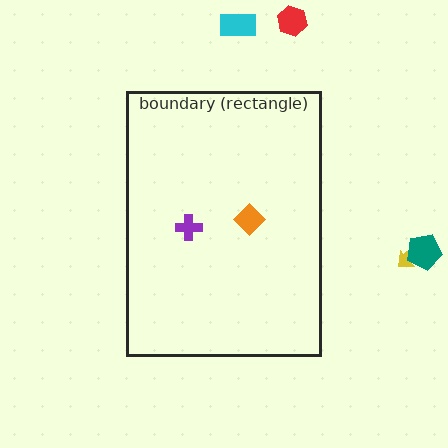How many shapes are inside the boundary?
2 inside, 4 outside.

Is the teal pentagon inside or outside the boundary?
Outside.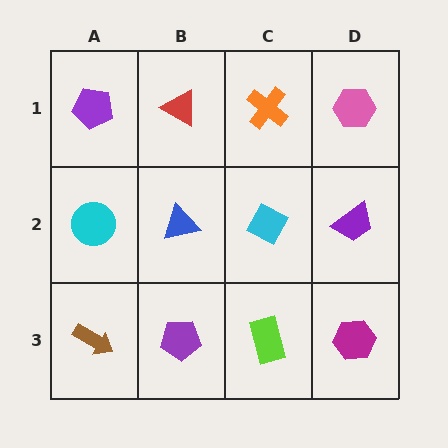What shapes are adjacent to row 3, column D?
A purple trapezoid (row 2, column D), a lime rectangle (row 3, column C).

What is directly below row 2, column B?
A purple pentagon.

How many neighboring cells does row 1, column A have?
2.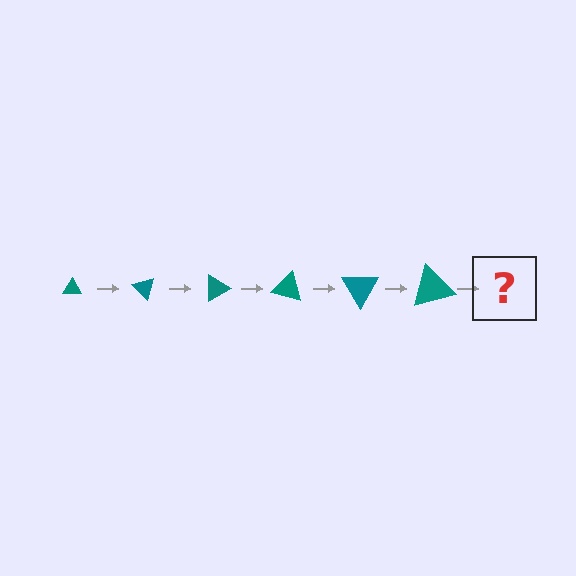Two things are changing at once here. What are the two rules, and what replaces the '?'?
The two rules are that the triangle grows larger each step and it rotates 45 degrees each step. The '?' should be a triangle, larger than the previous one and rotated 270 degrees from the start.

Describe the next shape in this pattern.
It should be a triangle, larger than the previous one and rotated 270 degrees from the start.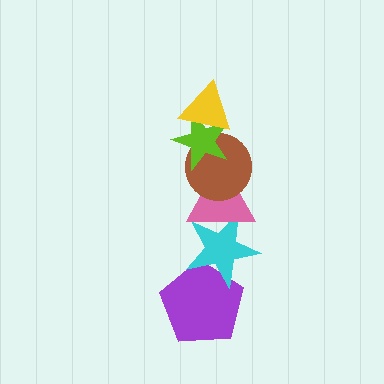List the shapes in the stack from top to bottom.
From top to bottom: the yellow triangle, the lime star, the brown circle, the pink triangle, the cyan star, the purple pentagon.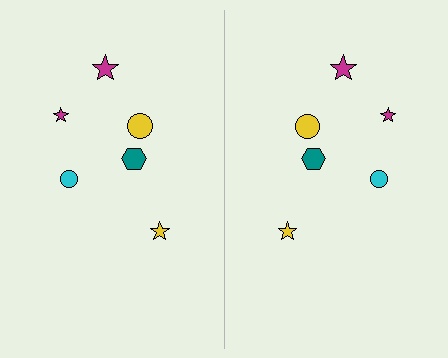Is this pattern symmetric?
Yes, this pattern has bilateral (reflection) symmetry.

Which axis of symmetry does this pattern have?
The pattern has a vertical axis of symmetry running through the center of the image.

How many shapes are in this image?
There are 12 shapes in this image.